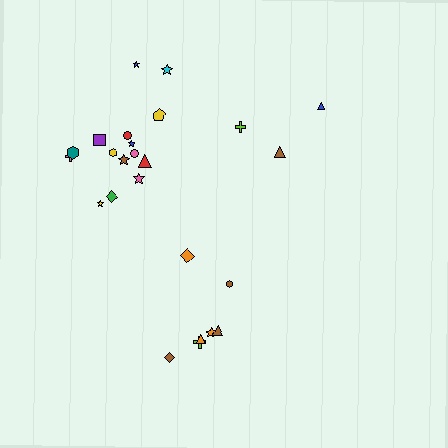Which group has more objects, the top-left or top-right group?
The top-left group.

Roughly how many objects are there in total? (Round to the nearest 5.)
Roughly 25 objects in total.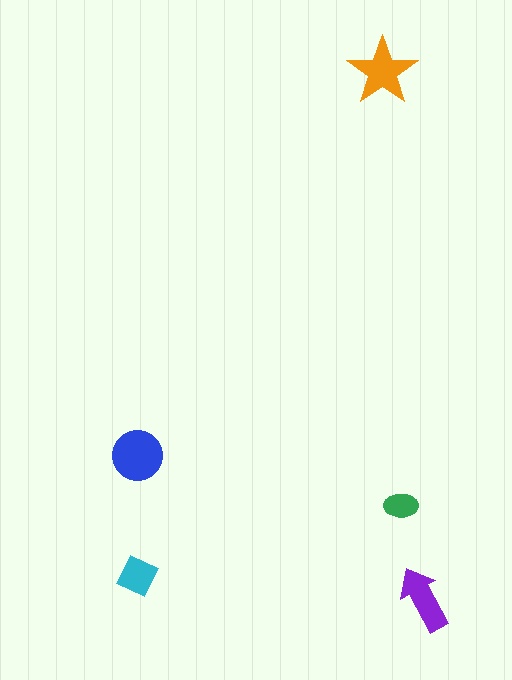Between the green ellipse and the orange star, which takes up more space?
The orange star.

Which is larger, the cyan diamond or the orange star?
The orange star.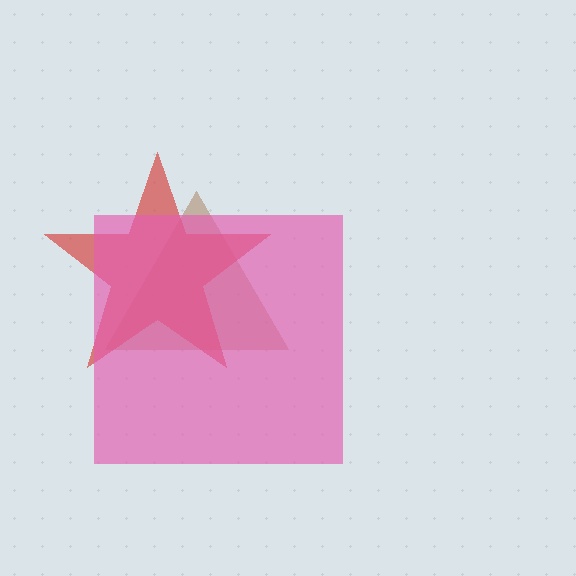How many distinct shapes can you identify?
There are 3 distinct shapes: a brown triangle, a red star, a pink square.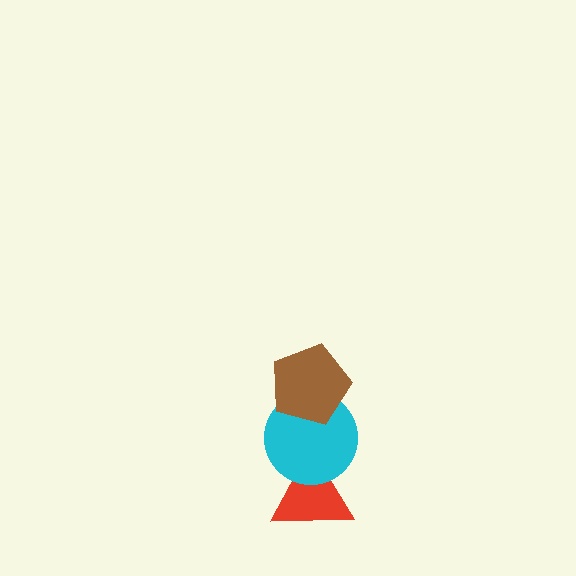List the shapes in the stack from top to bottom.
From top to bottom: the brown pentagon, the cyan circle, the red triangle.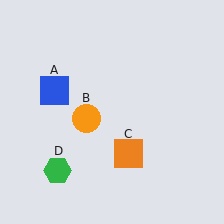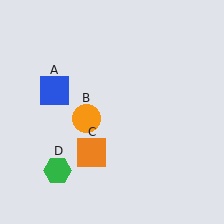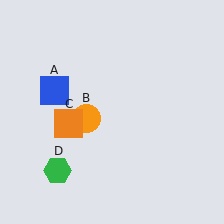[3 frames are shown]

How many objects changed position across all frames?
1 object changed position: orange square (object C).